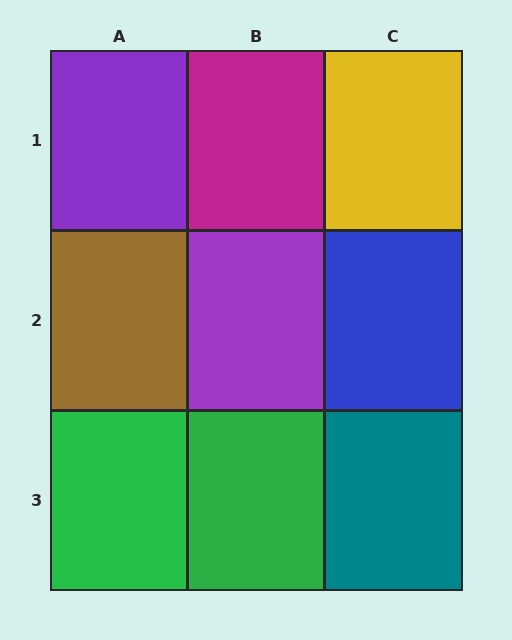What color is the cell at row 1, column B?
Magenta.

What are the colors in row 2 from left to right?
Brown, purple, blue.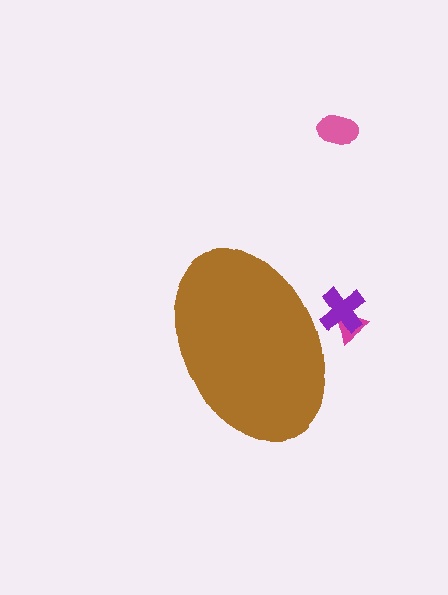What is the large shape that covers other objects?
A brown ellipse.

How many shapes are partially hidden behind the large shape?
2 shapes are partially hidden.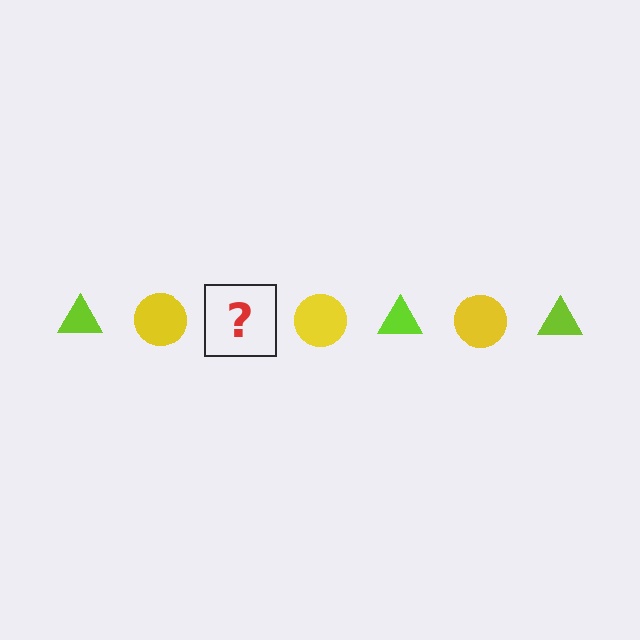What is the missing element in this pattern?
The missing element is a lime triangle.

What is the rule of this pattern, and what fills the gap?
The rule is that the pattern alternates between lime triangle and yellow circle. The gap should be filled with a lime triangle.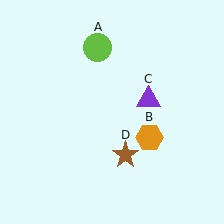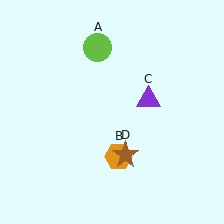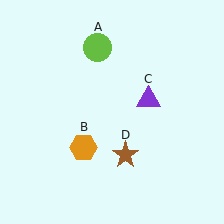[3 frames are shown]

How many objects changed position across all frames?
1 object changed position: orange hexagon (object B).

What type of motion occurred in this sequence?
The orange hexagon (object B) rotated clockwise around the center of the scene.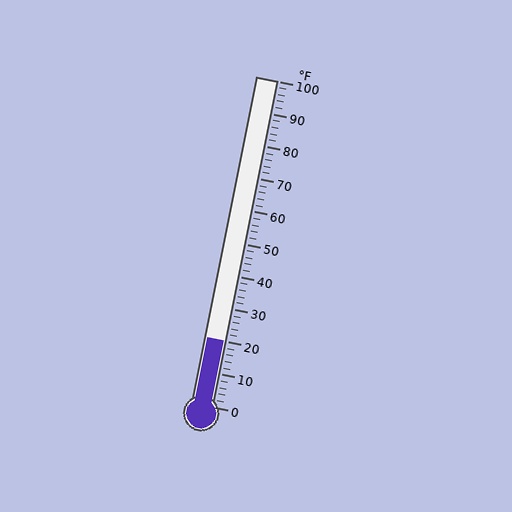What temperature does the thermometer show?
The thermometer shows approximately 20°F.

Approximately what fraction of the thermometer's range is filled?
The thermometer is filled to approximately 20% of its range.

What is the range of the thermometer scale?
The thermometer scale ranges from 0°F to 100°F.